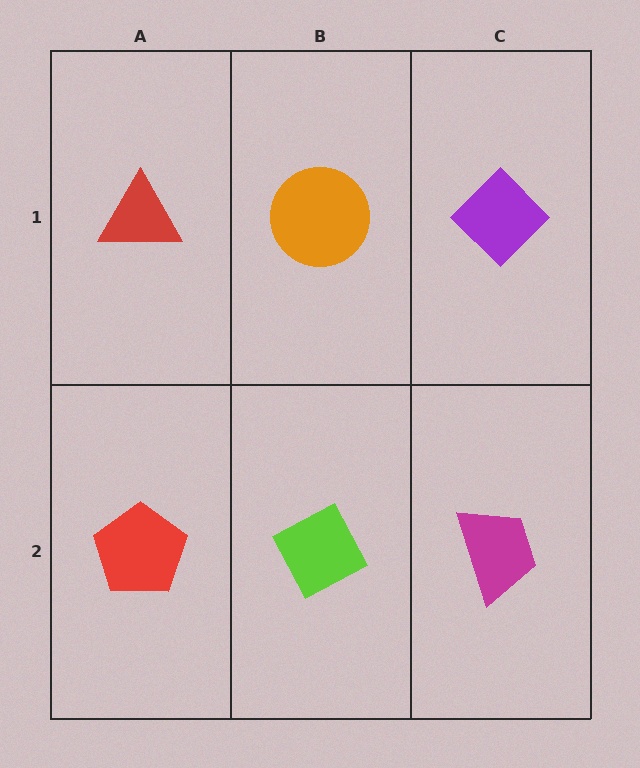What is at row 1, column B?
An orange circle.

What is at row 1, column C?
A purple diamond.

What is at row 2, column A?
A red pentagon.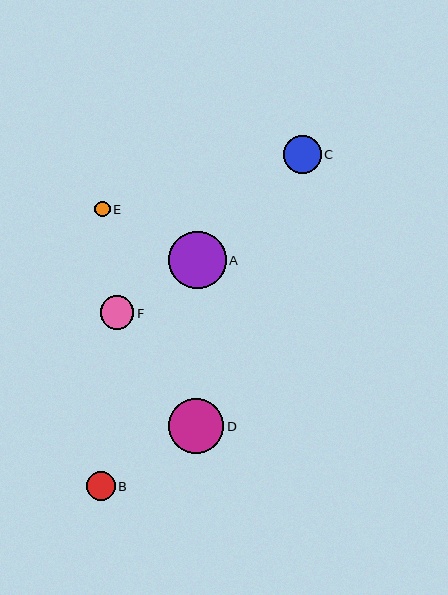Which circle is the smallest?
Circle E is the smallest with a size of approximately 16 pixels.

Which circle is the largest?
Circle A is the largest with a size of approximately 58 pixels.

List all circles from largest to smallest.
From largest to smallest: A, D, C, F, B, E.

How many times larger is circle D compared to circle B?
Circle D is approximately 1.9 times the size of circle B.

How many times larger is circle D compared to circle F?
Circle D is approximately 1.7 times the size of circle F.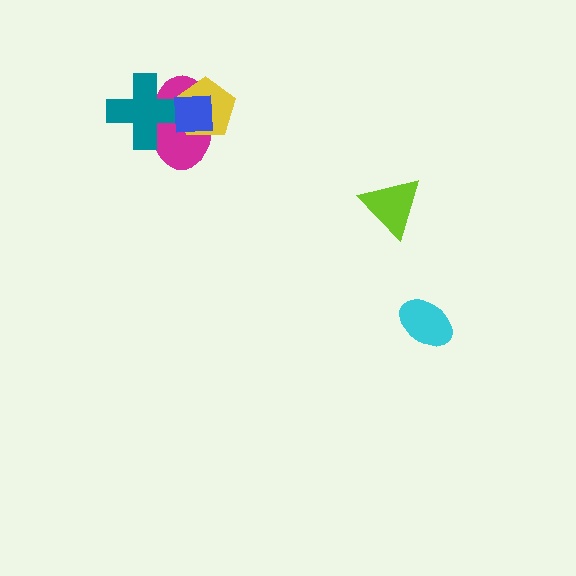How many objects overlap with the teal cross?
3 objects overlap with the teal cross.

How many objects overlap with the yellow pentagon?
3 objects overlap with the yellow pentagon.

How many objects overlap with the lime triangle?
0 objects overlap with the lime triangle.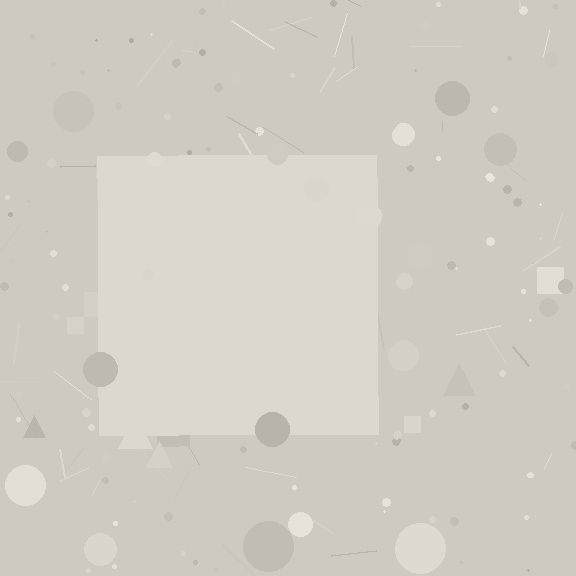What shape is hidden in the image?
A square is hidden in the image.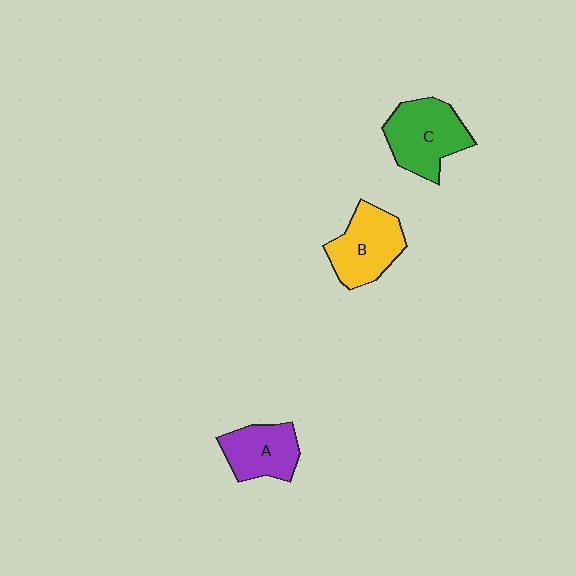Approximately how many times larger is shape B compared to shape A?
Approximately 1.2 times.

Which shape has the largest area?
Shape C (green).